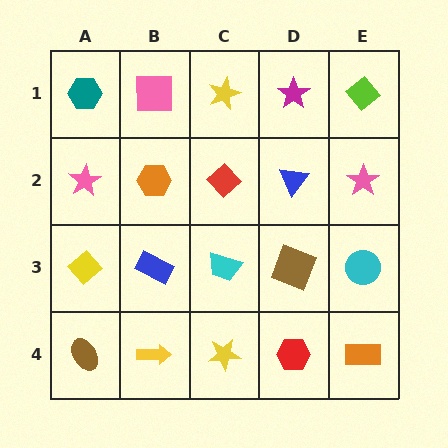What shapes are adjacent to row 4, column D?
A brown square (row 3, column D), a yellow star (row 4, column C), an orange rectangle (row 4, column E).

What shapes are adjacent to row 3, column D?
A blue triangle (row 2, column D), a red hexagon (row 4, column D), a cyan trapezoid (row 3, column C), a cyan circle (row 3, column E).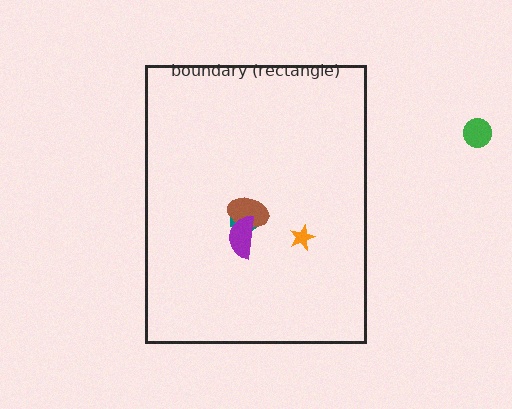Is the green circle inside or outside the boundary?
Outside.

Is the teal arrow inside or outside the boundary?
Inside.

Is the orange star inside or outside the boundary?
Inside.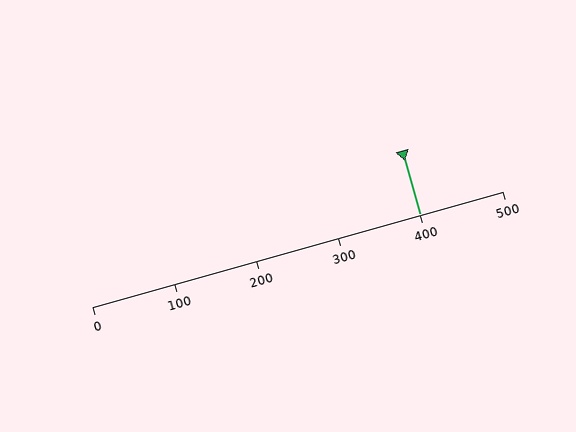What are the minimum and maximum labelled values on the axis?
The axis runs from 0 to 500.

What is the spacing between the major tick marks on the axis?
The major ticks are spaced 100 apart.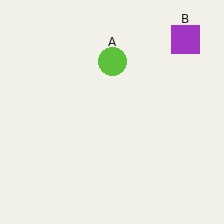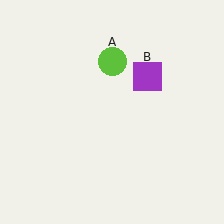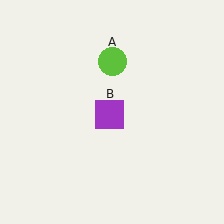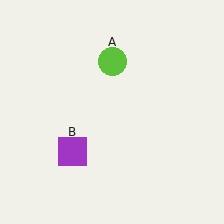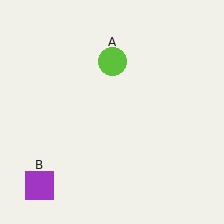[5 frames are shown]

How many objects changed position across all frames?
1 object changed position: purple square (object B).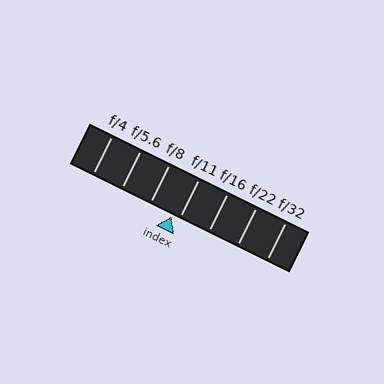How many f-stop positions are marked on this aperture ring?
There are 7 f-stop positions marked.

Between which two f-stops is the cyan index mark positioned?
The index mark is between f/8 and f/11.